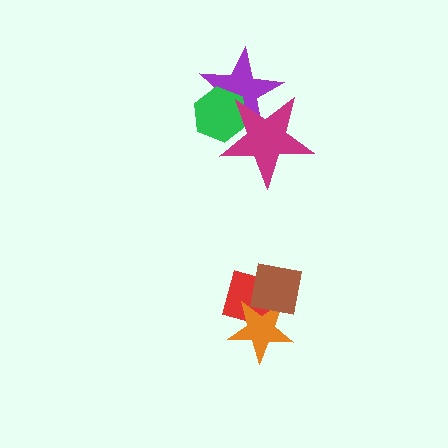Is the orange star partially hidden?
Yes, it is partially covered by another shape.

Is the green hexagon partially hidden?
Yes, it is partially covered by another shape.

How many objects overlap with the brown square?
2 objects overlap with the brown square.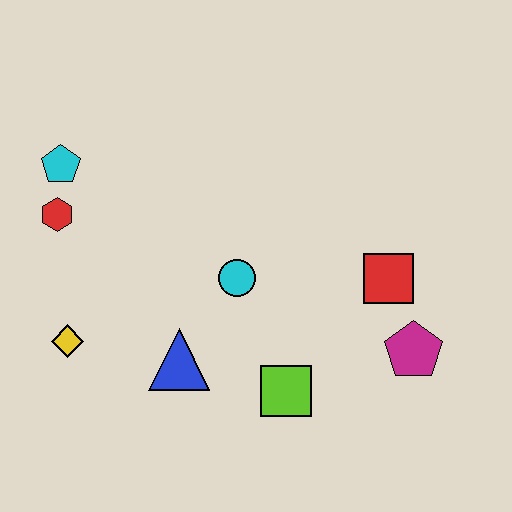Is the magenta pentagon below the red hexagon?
Yes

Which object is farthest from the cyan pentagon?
The magenta pentagon is farthest from the cyan pentagon.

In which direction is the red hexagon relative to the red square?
The red hexagon is to the left of the red square.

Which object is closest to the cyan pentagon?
The red hexagon is closest to the cyan pentagon.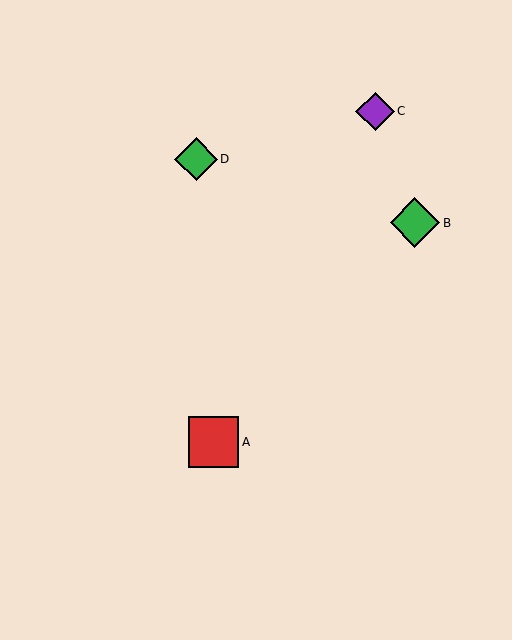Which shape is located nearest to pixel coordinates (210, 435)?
The red square (labeled A) at (213, 442) is nearest to that location.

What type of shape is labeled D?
Shape D is a green diamond.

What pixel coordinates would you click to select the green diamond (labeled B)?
Click at (415, 223) to select the green diamond B.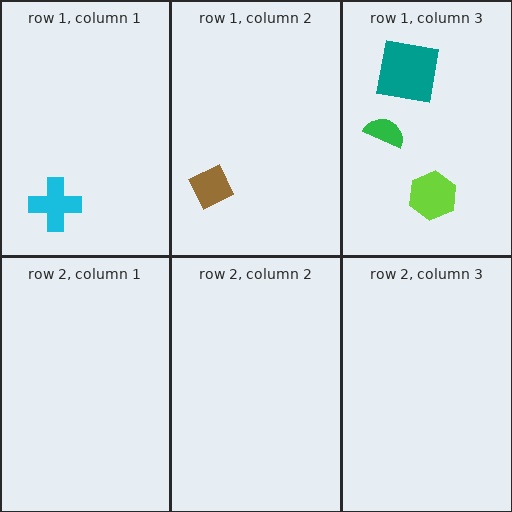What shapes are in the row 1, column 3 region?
The green semicircle, the teal square, the lime hexagon.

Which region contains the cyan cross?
The row 1, column 1 region.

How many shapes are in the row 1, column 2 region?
1.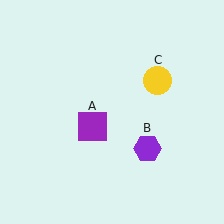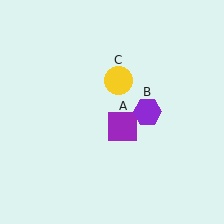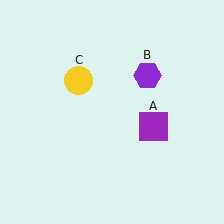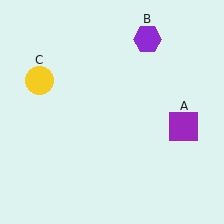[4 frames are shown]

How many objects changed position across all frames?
3 objects changed position: purple square (object A), purple hexagon (object B), yellow circle (object C).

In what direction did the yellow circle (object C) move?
The yellow circle (object C) moved left.